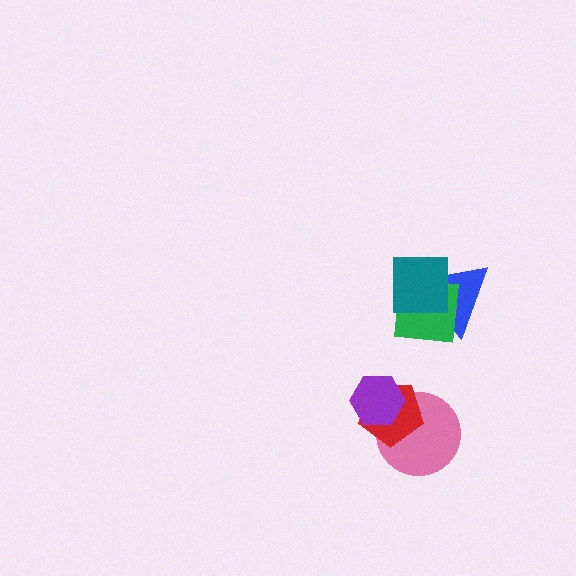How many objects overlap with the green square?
2 objects overlap with the green square.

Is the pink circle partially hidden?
Yes, it is partially covered by another shape.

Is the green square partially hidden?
Yes, it is partially covered by another shape.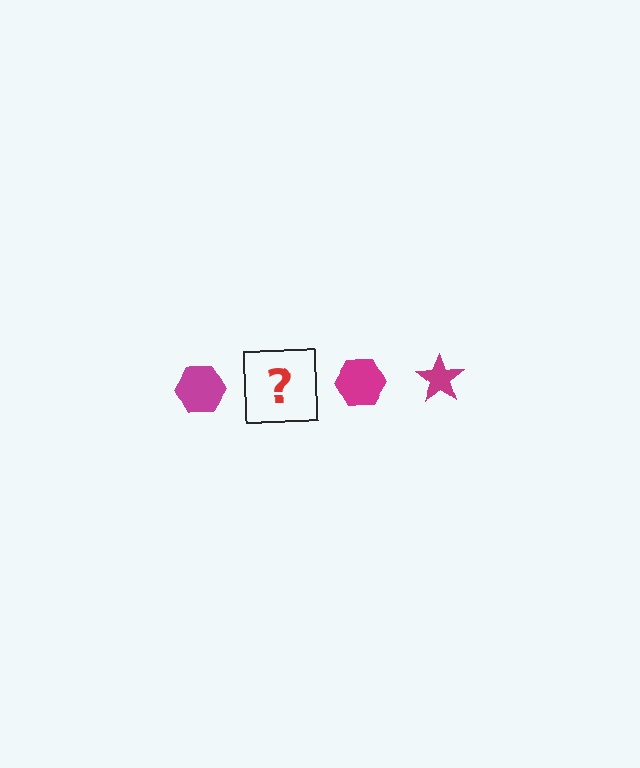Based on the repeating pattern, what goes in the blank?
The blank should be a magenta star.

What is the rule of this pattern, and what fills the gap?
The rule is that the pattern cycles through hexagon, star shapes in magenta. The gap should be filled with a magenta star.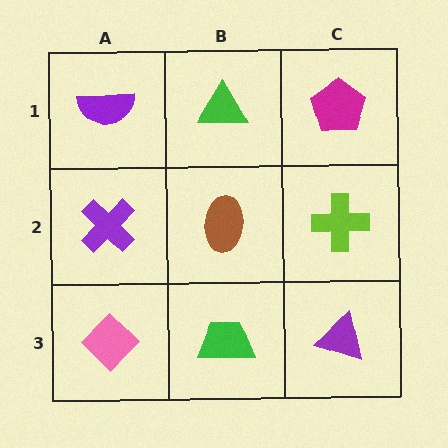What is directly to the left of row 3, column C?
A green trapezoid.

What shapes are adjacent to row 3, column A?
A purple cross (row 2, column A), a green trapezoid (row 3, column B).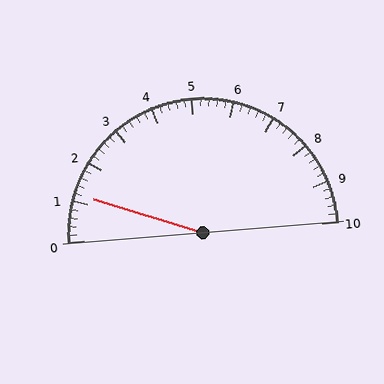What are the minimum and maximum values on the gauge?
The gauge ranges from 0 to 10.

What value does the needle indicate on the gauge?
The needle indicates approximately 1.2.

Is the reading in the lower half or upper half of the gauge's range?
The reading is in the lower half of the range (0 to 10).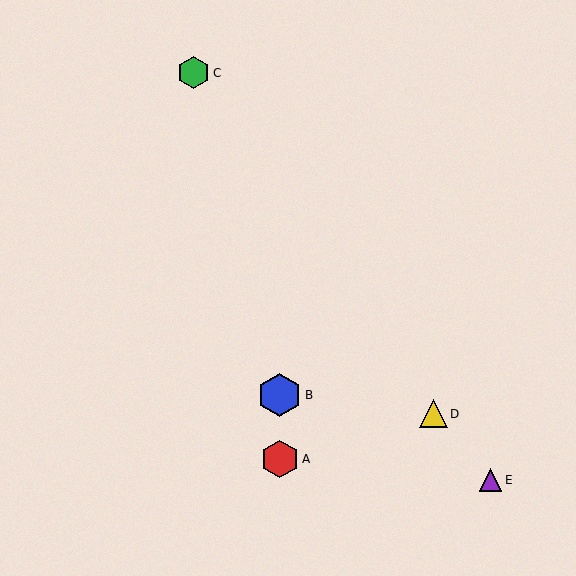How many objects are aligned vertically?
2 objects (A, B) are aligned vertically.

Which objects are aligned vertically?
Objects A, B are aligned vertically.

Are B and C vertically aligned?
No, B is at x≈280 and C is at x≈194.